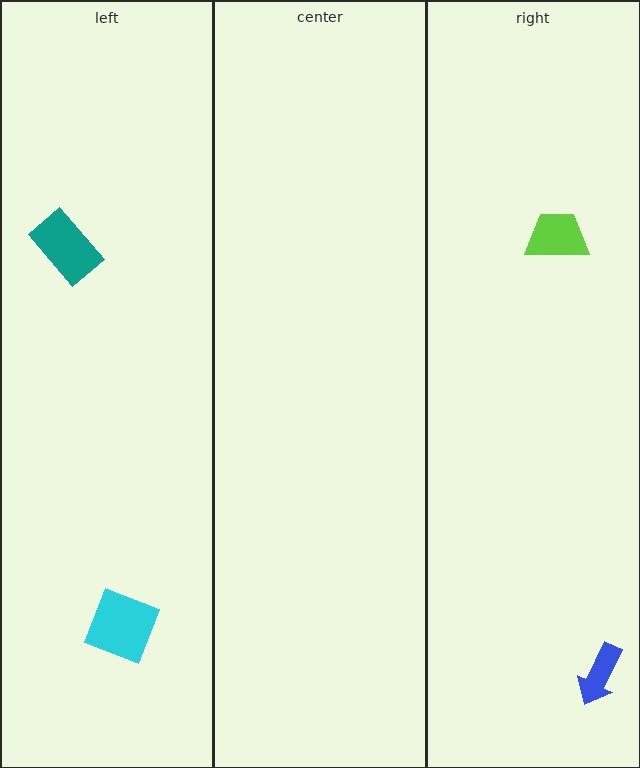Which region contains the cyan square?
The left region.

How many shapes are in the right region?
2.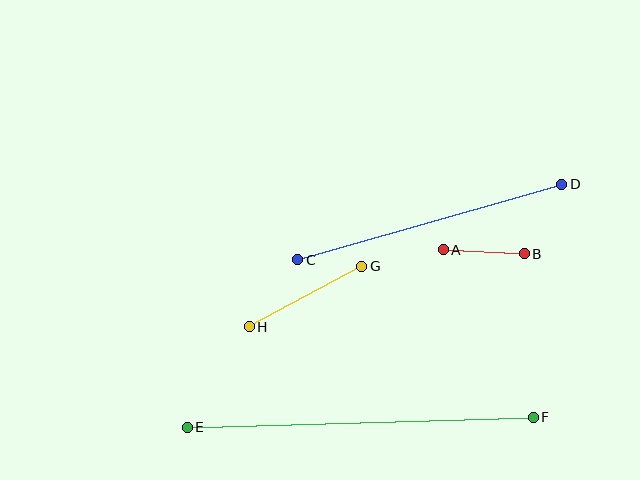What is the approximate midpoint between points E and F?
The midpoint is at approximately (360, 422) pixels.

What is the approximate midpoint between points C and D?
The midpoint is at approximately (430, 222) pixels.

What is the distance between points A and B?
The distance is approximately 81 pixels.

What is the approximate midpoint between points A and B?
The midpoint is at approximately (484, 252) pixels.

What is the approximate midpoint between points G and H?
The midpoint is at approximately (305, 297) pixels.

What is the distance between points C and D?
The distance is approximately 274 pixels.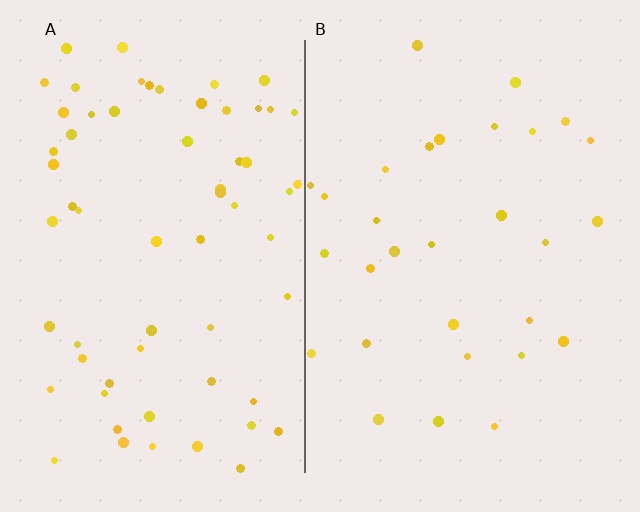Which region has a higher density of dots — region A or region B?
A (the left).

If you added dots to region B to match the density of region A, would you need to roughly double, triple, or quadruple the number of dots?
Approximately double.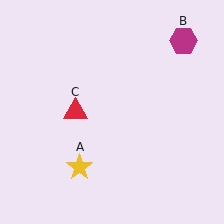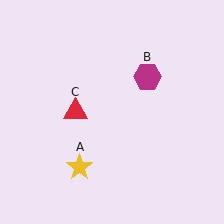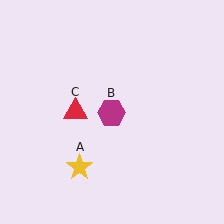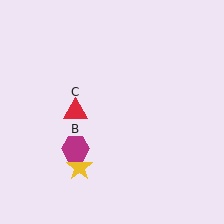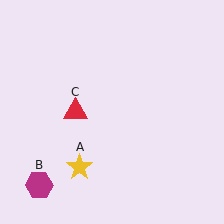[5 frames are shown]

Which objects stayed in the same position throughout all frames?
Yellow star (object A) and red triangle (object C) remained stationary.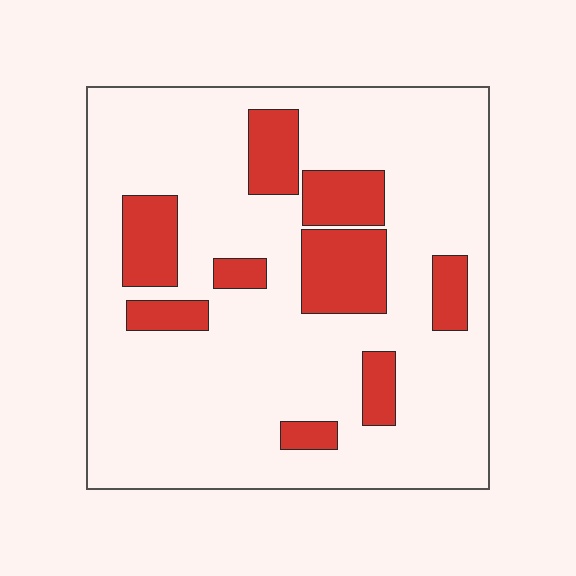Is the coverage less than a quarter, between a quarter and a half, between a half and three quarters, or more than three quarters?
Less than a quarter.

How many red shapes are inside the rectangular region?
9.